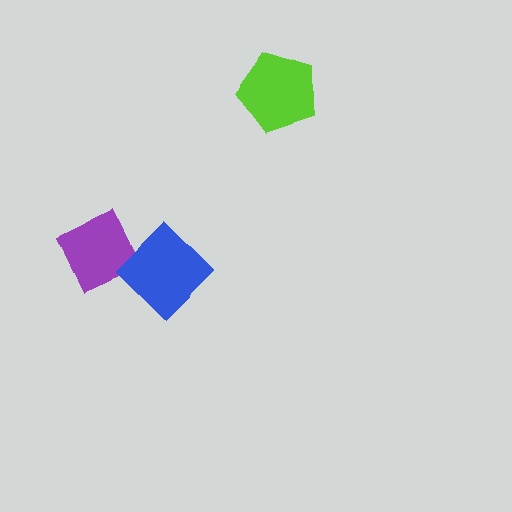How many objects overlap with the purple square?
1 object overlaps with the purple square.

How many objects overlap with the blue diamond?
1 object overlaps with the blue diamond.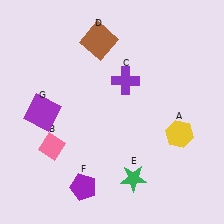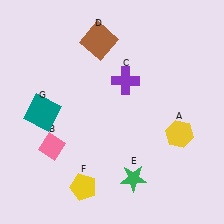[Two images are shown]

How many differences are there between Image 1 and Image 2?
There are 2 differences between the two images.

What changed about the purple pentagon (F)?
In Image 1, F is purple. In Image 2, it changed to yellow.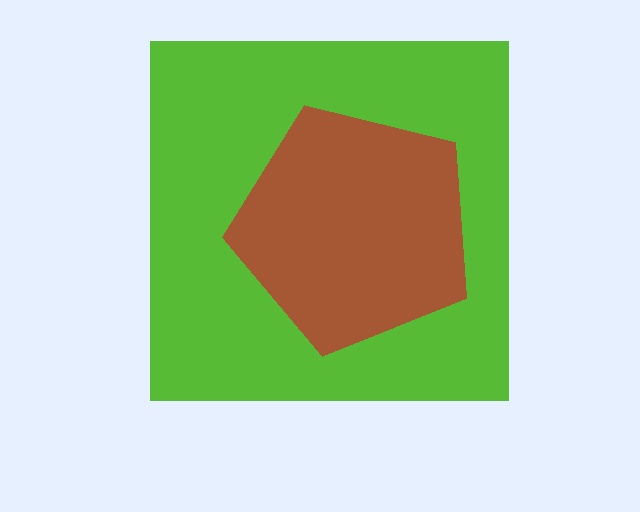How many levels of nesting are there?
2.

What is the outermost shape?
The lime square.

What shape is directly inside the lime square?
The brown pentagon.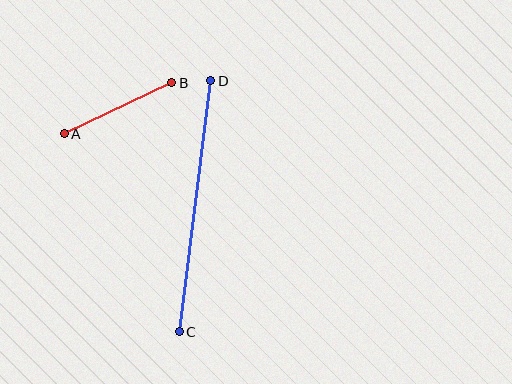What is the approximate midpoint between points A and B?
The midpoint is at approximately (118, 108) pixels.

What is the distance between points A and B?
The distance is approximately 119 pixels.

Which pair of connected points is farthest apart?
Points C and D are farthest apart.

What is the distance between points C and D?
The distance is approximately 253 pixels.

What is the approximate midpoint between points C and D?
The midpoint is at approximately (195, 206) pixels.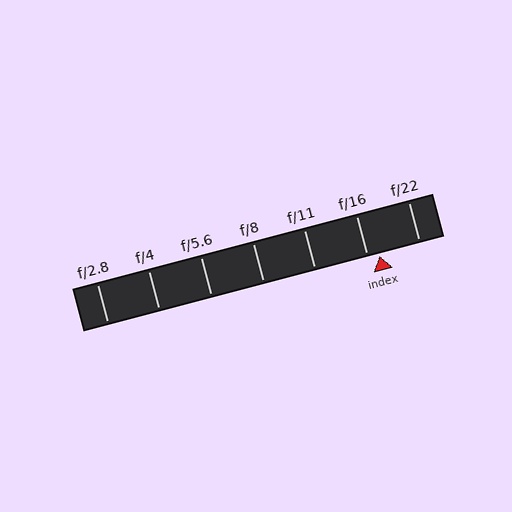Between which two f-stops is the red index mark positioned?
The index mark is between f/16 and f/22.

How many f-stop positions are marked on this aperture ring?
There are 7 f-stop positions marked.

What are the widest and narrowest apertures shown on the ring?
The widest aperture shown is f/2.8 and the narrowest is f/22.